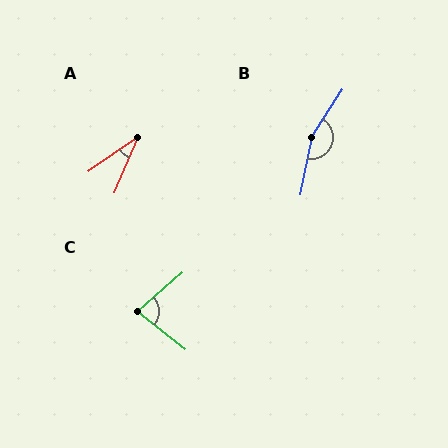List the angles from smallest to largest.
A (33°), C (79°), B (158°).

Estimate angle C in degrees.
Approximately 79 degrees.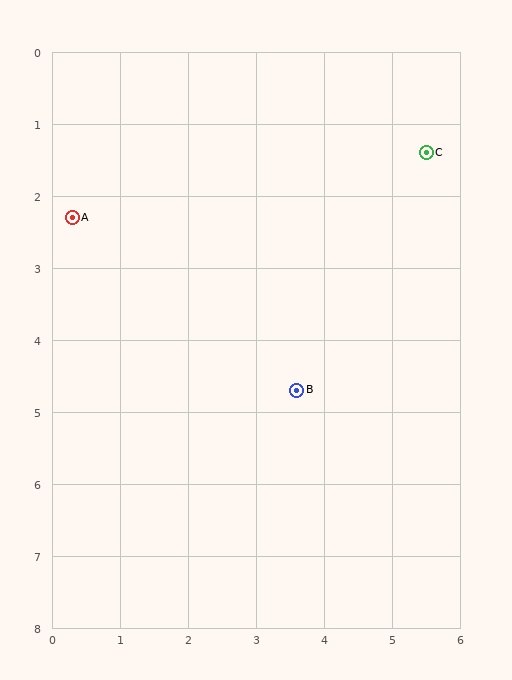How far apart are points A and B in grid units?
Points A and B are about 4.1 grid units apart.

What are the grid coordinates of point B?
Point B is at approximately (3.6, 4.7).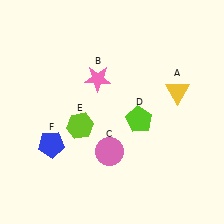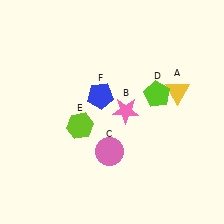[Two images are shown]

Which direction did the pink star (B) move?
The pink star (B) moved down.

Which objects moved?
The objects that moved are: the pink star (B), the lime pentagon (D), the blue pentagon (F).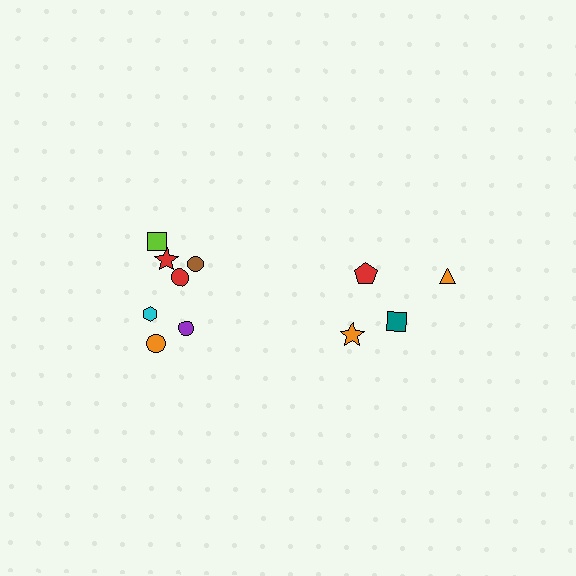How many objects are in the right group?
There are 4 objects.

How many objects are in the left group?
There are 7 objects.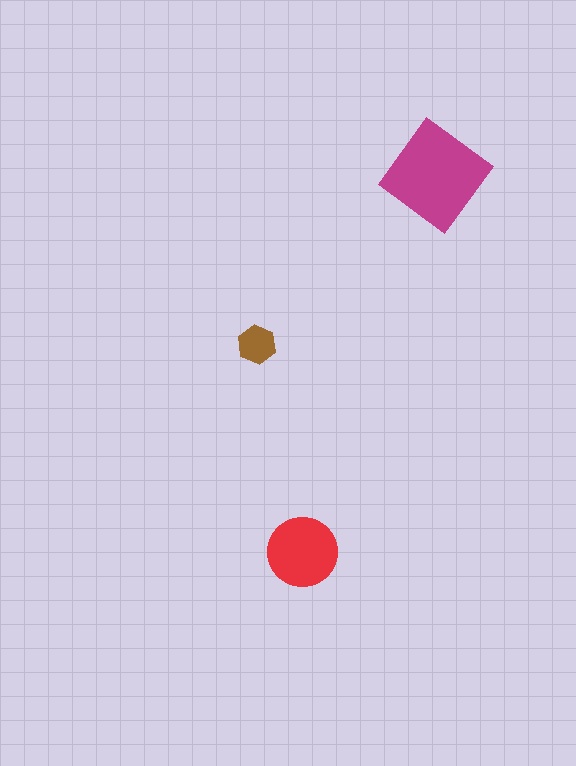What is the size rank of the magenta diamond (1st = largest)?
1st.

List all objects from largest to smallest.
The magenta diamond, the red circle, the brown hexagon.